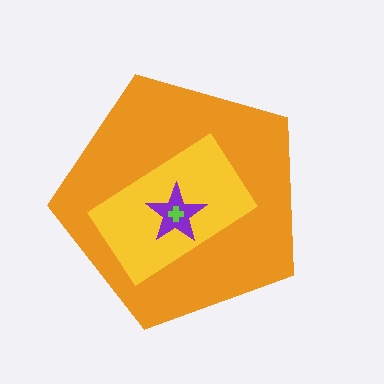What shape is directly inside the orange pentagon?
The yellow rectangle.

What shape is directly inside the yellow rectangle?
The purple star.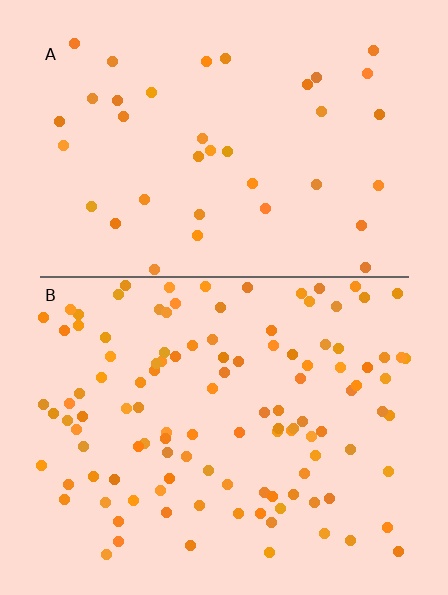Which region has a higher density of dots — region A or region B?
B (the bottom).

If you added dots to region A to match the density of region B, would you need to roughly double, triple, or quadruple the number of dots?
Approximately triple.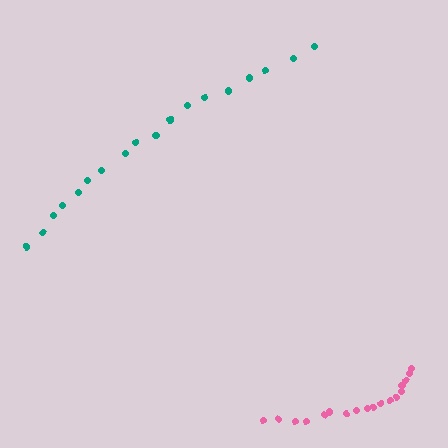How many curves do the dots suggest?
There are 2 distinct paths.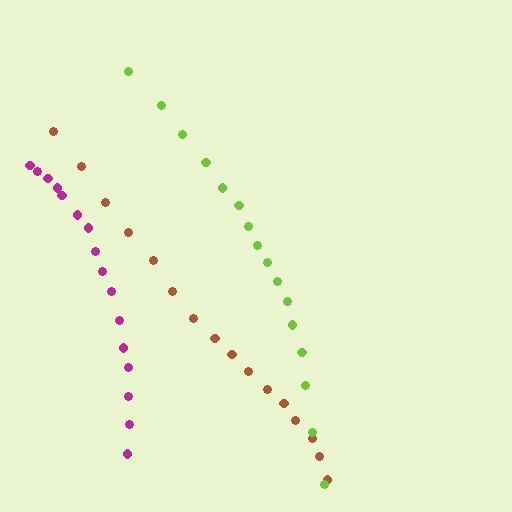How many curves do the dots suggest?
There are 3 distinct paths.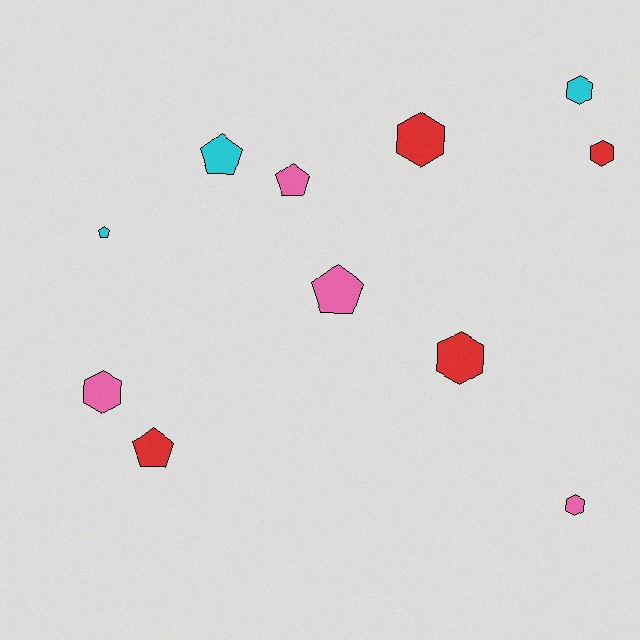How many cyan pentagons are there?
There are 2 cyan pentagons.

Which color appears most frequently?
Red, with 4 objects.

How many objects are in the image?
There are 11 objects.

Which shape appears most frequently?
Hexagon, with 6 objects.